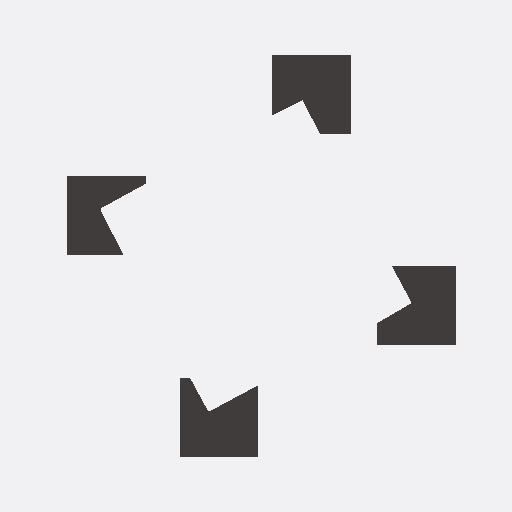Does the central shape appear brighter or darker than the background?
It typically appears slightly brighter than the background, even though no actual brightness change is drawn.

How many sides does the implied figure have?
4 sides.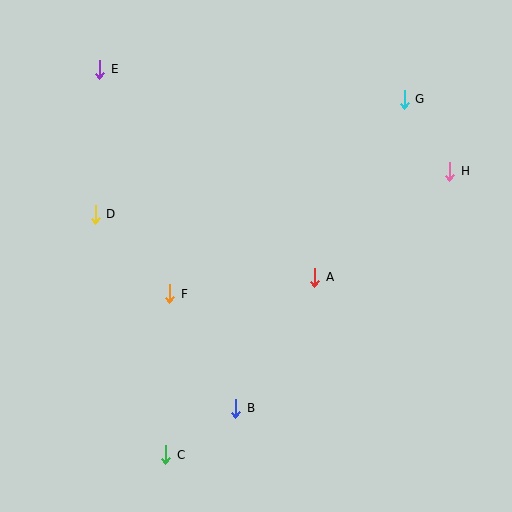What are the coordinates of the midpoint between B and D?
The midpoint between B and D is at (166, 311).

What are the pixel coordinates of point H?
Point H is at (450, 171).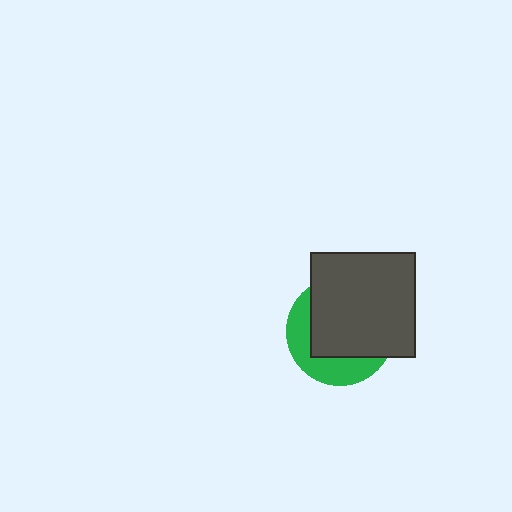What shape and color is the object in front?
The object in front is a dark gray square.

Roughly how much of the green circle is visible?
A small part of it is visible (roughly 35%).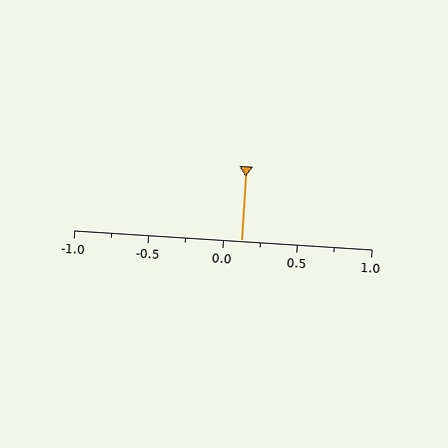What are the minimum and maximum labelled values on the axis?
The axis runs from -1.0 to 1.0.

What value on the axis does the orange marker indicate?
The marker indicates approximately 0.12.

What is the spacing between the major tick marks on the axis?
The major ticks are spaced 0.5 apart.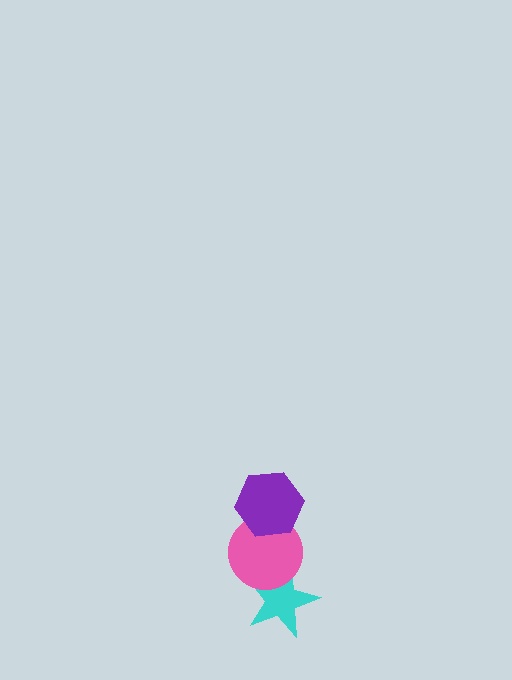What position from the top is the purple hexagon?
The purple hexagon is 1st from the top.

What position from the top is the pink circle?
The pink circle is 2nd from the top.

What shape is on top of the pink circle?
The purple hexagon is on top of the pink circle.